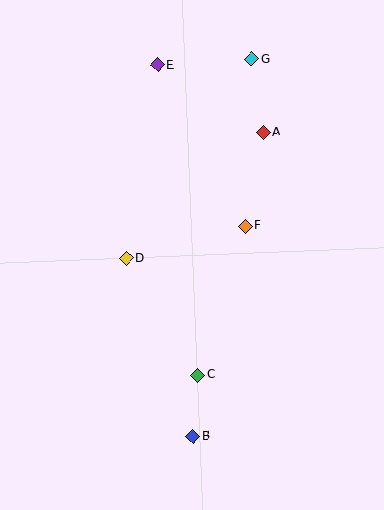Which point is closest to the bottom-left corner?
Point B is closest to the bottom-left corner.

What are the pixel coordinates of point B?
Point B is at (193, 436).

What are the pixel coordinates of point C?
Point C is at (197, 375).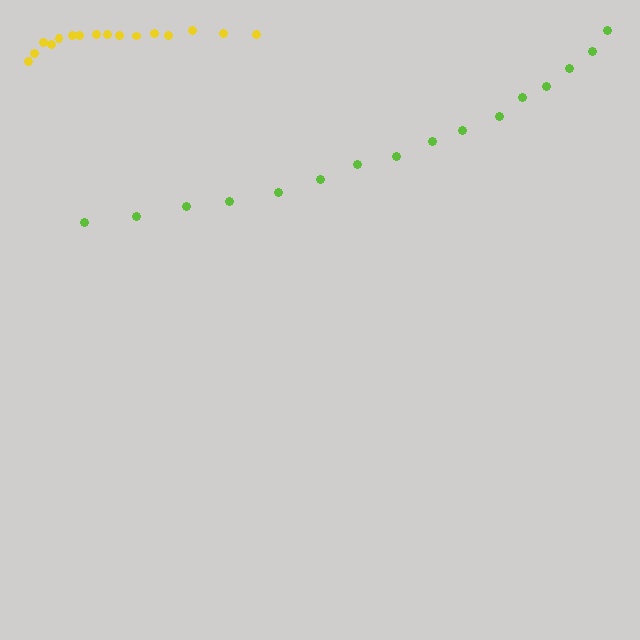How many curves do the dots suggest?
There are 2 distinct paths.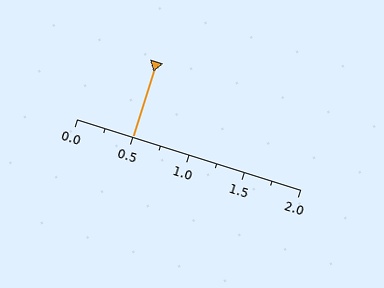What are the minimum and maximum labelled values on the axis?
The axis runs from 0.0 to 2.0.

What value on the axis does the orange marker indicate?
The marker indicates approximately 0.5.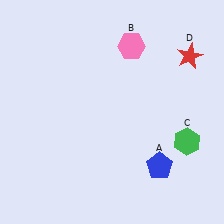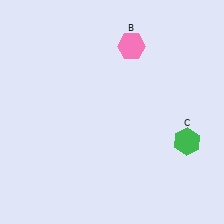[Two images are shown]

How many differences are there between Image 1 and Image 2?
There are 2 differences between the two images.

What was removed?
The blue pentagon (A), the red star (D) were removed in Image 2.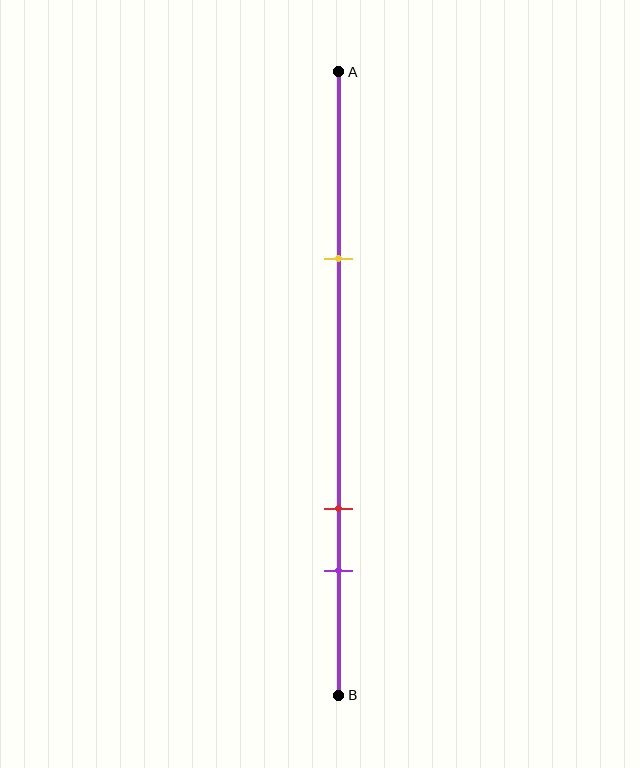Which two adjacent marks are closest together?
The red and purple marks are the closest adjacent pair.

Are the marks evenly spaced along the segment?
No, the marks are not evenly spaced.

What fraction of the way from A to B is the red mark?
The red mark is approximately 70% (0.7) of the way from A to B.